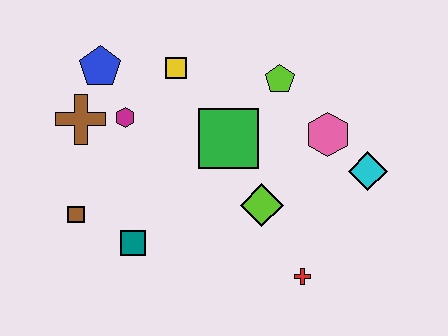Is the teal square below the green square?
Yes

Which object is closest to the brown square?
The teal square is closest to the brown square.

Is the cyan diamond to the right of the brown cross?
Yes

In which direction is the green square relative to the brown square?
The green square is to the right of the brown square.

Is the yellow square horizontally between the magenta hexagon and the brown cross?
No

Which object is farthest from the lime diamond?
The blue pentagon is farthest from the lime diamond.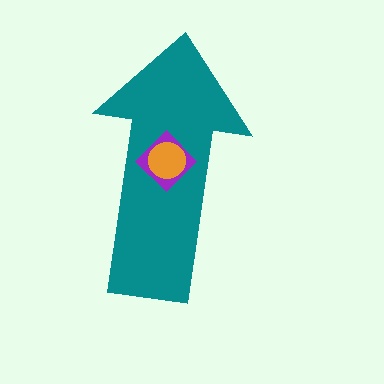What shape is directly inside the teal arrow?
The purple diamond.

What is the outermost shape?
The teal arrow.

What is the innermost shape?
The orange circle.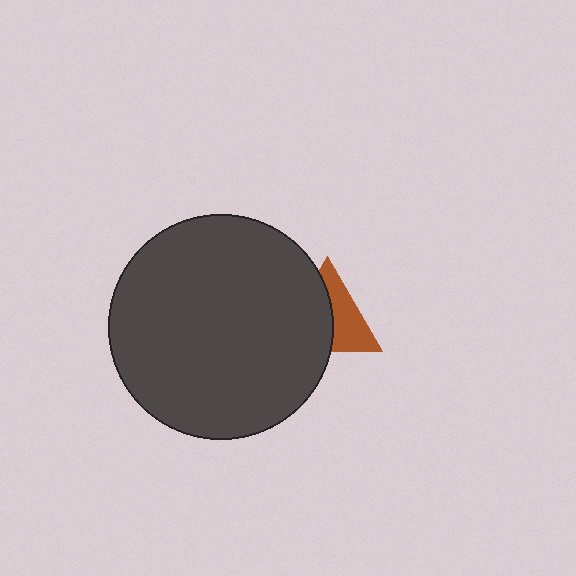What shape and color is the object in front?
The object in front is a dark gray circle.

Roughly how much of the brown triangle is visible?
About half of it is visible (roughly 47%).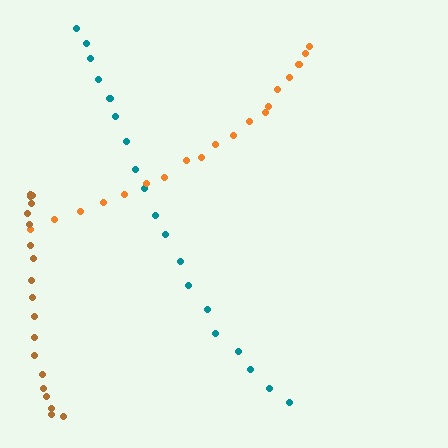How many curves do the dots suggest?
There are 3 distinct paths.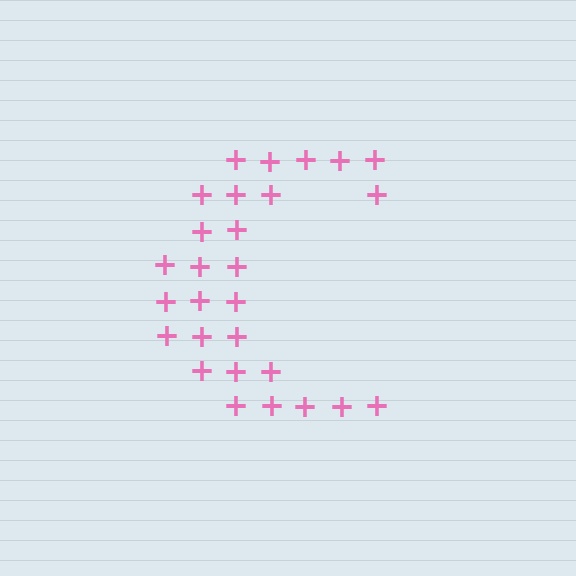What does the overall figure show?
The overall figure shows the letter C.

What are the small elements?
The small elements are plus signs.